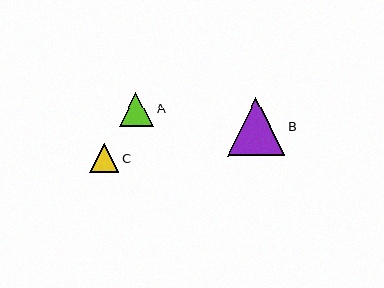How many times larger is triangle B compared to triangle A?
Triangle B is approximately 1.7 times the size of triangle A.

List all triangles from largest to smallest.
From largest to smallest: B, A, C.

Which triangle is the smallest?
Triangle C is the smallest with a size of approximately 30 pixels.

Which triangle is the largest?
Triangle B is the largest with a size of approximately 58 pixels.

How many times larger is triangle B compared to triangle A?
Triangle B is approximately 1.7 times the size of triangle A.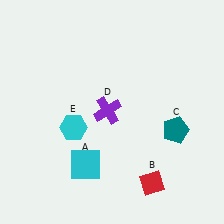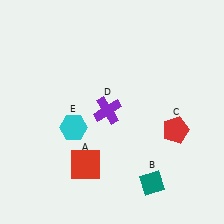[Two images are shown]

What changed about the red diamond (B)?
In Image 1, B is red. In Image 2, it changed to teal.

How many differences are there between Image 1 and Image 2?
There are 3 differences between the two images.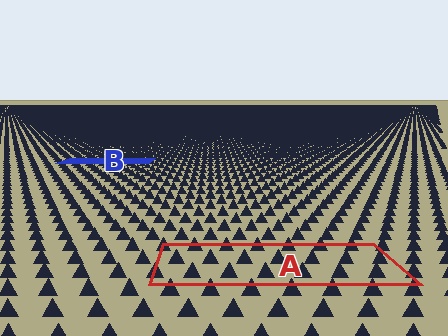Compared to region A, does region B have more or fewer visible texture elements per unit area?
Region B has more texture elements per unit area — they are packed more densely because it is farther away.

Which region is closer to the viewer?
Region A is closer. The texture elements there are larger and more spread out.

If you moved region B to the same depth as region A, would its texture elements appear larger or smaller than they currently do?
They would appear larger. At a closer depth, the same texture elements are projected at a bigger on-screen size.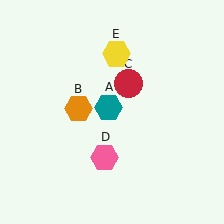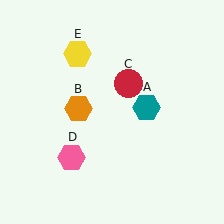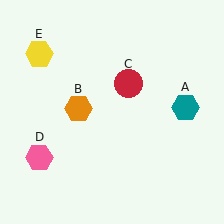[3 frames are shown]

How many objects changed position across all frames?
3 objects changed position: teal hexagon (object A), pink hexagon (object D), yellow hexagon (object E).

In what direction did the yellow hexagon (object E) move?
The yellow hexagon (object E) moved left.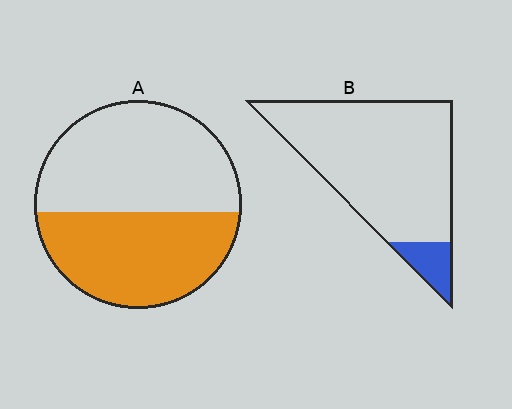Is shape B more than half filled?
No.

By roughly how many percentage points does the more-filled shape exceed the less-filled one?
By roughly 35 percentage points (A over B).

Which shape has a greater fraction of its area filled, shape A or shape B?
Shape A.